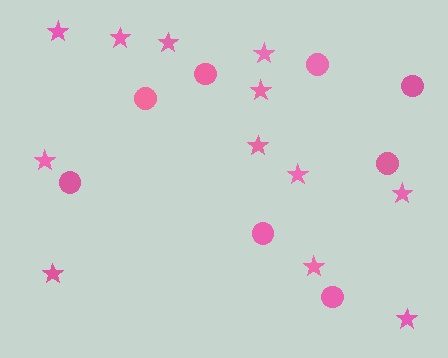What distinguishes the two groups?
There are 2 groups: one group of circles (8) and one group of stars (12).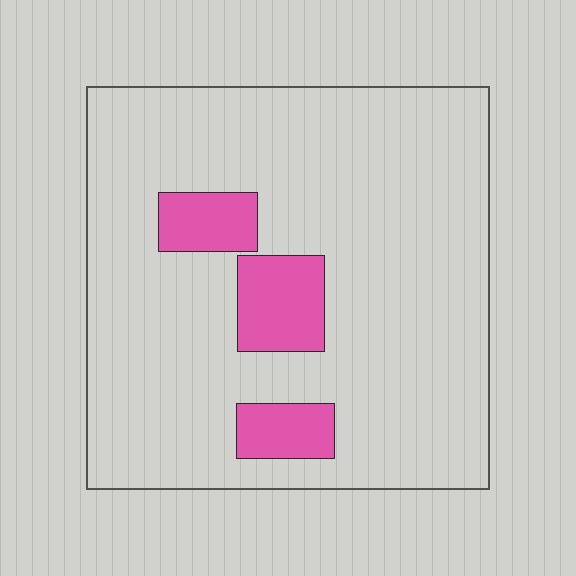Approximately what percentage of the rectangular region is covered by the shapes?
Approximately 10%.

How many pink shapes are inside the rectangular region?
3.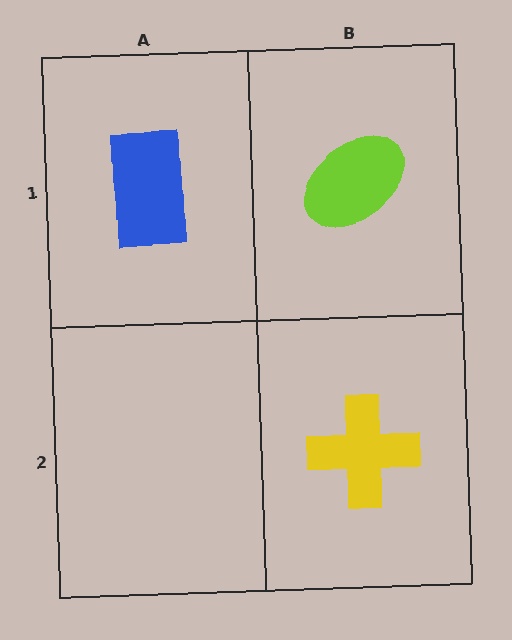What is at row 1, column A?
A blue rectangle.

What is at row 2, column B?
A yellow cross.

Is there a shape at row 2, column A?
No, that cell is empty.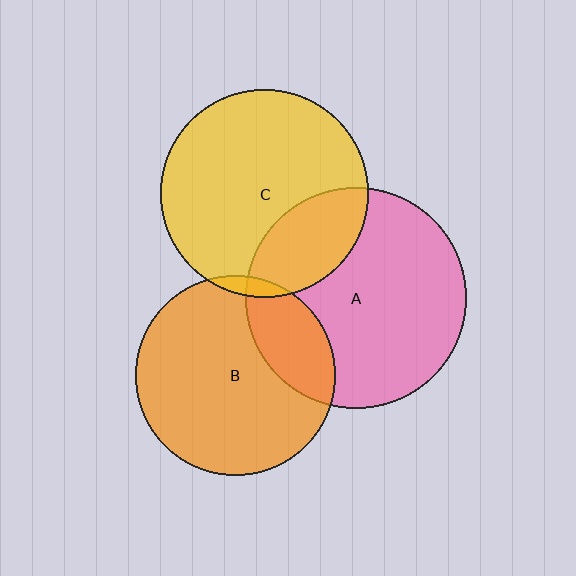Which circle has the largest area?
Circle A (pink).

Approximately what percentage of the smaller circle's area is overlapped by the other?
Approximately 25%.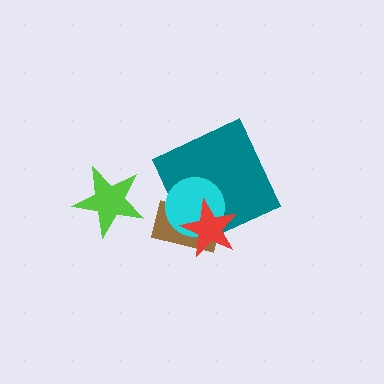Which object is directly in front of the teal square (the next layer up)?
The brown rectangle is directly in front of the teal square.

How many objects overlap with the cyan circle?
3 objects overlap with the cyan circle.